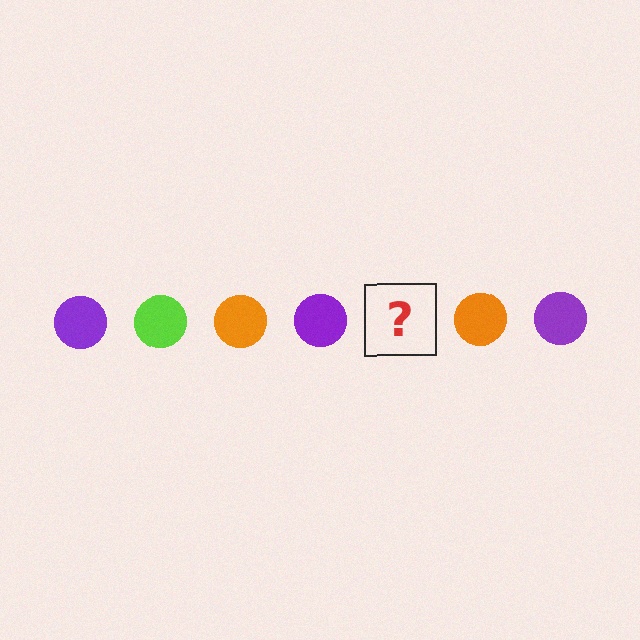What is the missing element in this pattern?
The missing element is a lime circle.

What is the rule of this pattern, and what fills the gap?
The rule is that the pattern cycles through purple, lime, orange circles. The gap should be filled with a lime circle.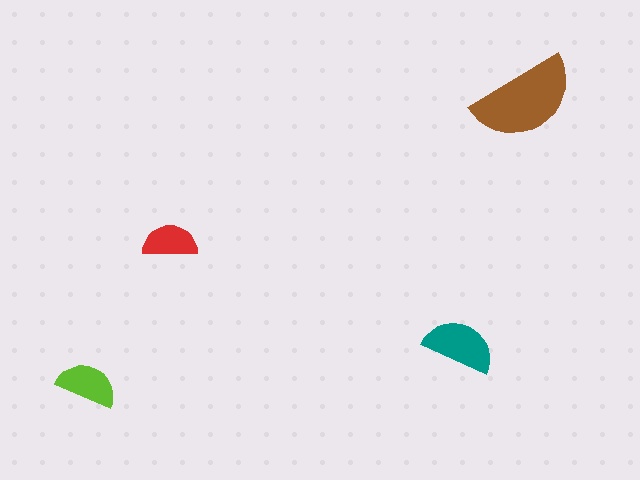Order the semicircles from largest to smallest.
the brown one, the teal one, the lime one, the red one.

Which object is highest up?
The brown semicircle is topmost.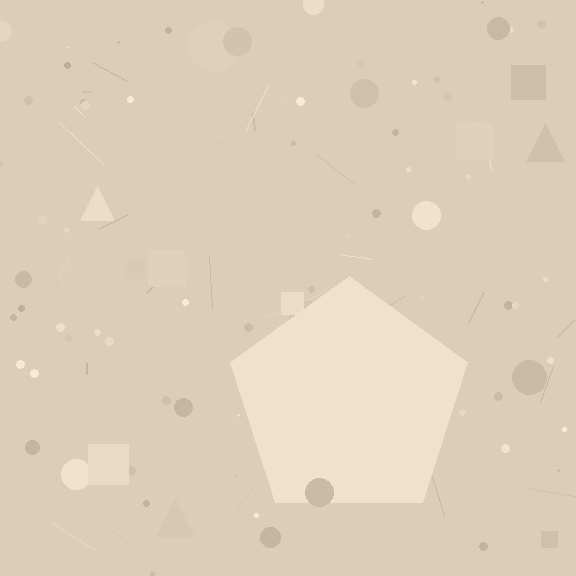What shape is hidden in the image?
A pentagon is hidden in the image.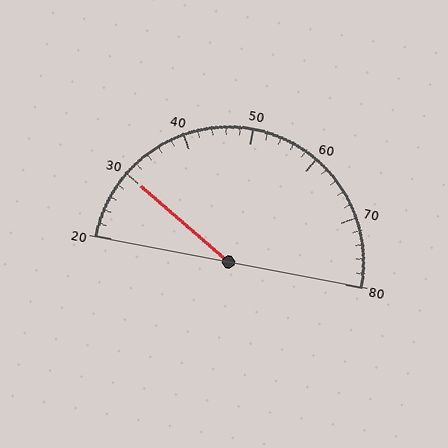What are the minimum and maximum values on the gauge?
The gauge ranges from 20 to 80.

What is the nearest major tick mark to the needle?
The nearest major tick mark is 30.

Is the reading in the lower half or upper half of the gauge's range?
The reading is in the lower half of the range (20 to 80).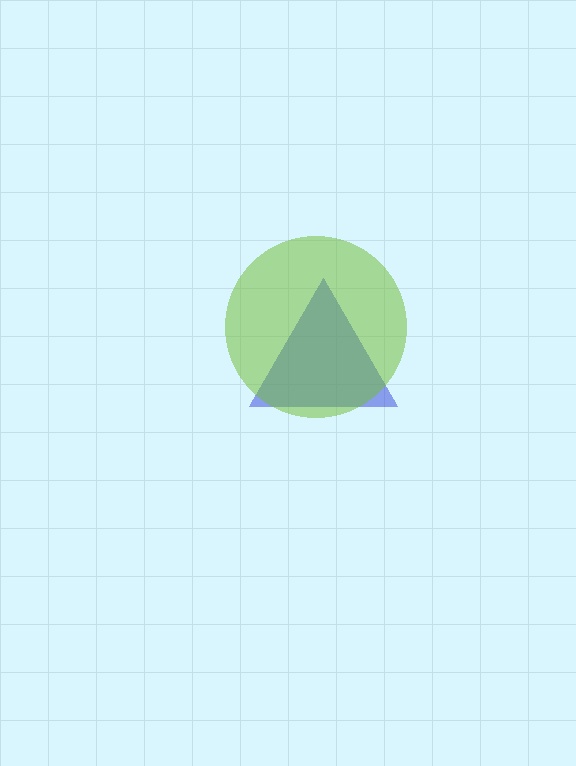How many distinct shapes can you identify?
There are 2 distinct shapes: a blue triangle, a lime circle.